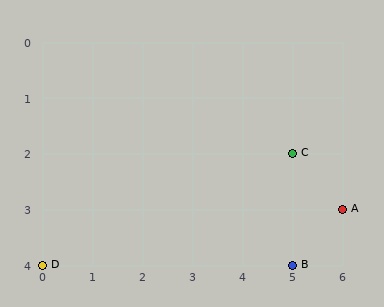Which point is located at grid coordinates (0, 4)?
Point D is at (0, 4).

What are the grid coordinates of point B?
Point B is at grid coordinates (5, 4).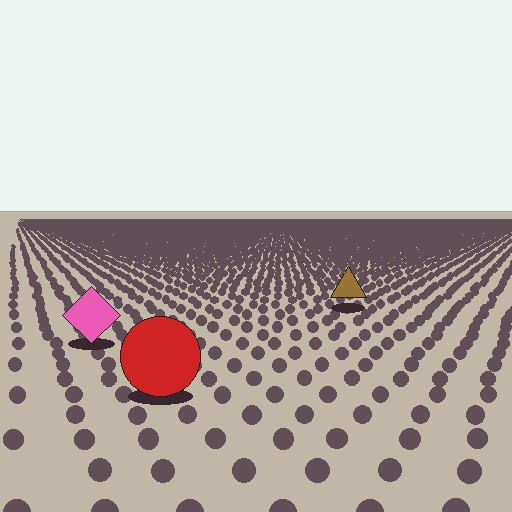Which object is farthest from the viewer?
The brown triangle is farthest from the viewer. It appears smaller and the ground texture around it is denser.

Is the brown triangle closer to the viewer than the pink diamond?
No. The pink diamond is closer — you can tell from the texture gradient: the ground texture is coarser near it.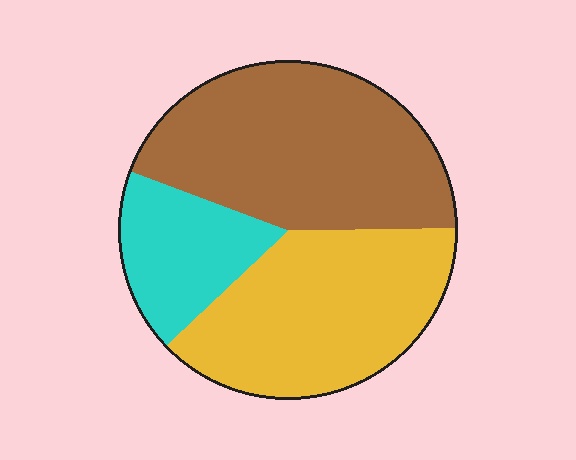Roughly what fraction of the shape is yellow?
Yellow takes up about three eighths (3/8) of the shape.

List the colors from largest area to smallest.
From largest to smallest: brown, yellow, cyan.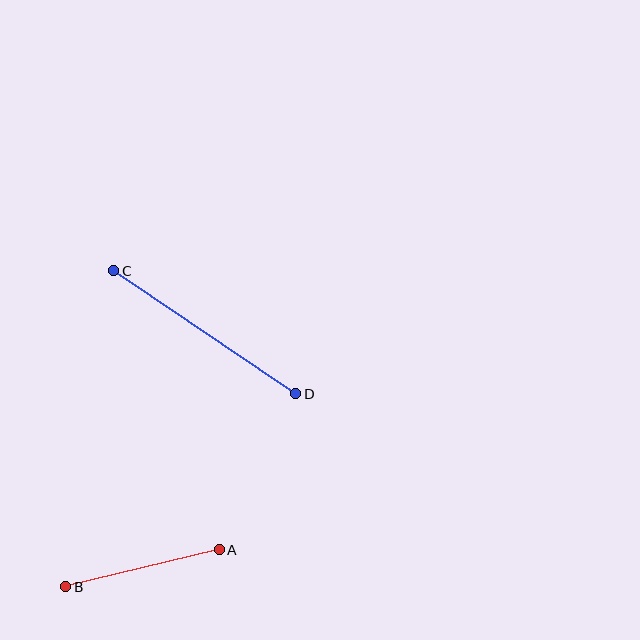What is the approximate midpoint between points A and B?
The midpoint is at approximately (142, 568) pixels.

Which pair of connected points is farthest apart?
Points C and D are farthest apart.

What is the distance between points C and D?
The distance is approximately 220 pixels.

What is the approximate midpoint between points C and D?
The midpoint is at approximately (205, 332) pixels.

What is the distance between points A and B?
The distance is approximately 158 pixels.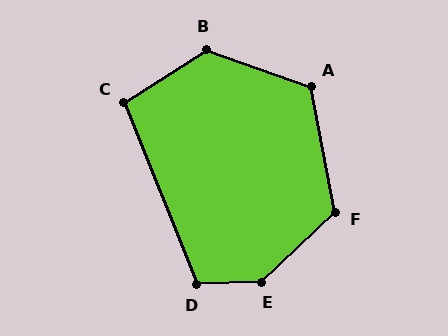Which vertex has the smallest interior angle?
C, at approximately 101 degrees.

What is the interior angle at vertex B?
Approximately 128 degrees (obtuse).